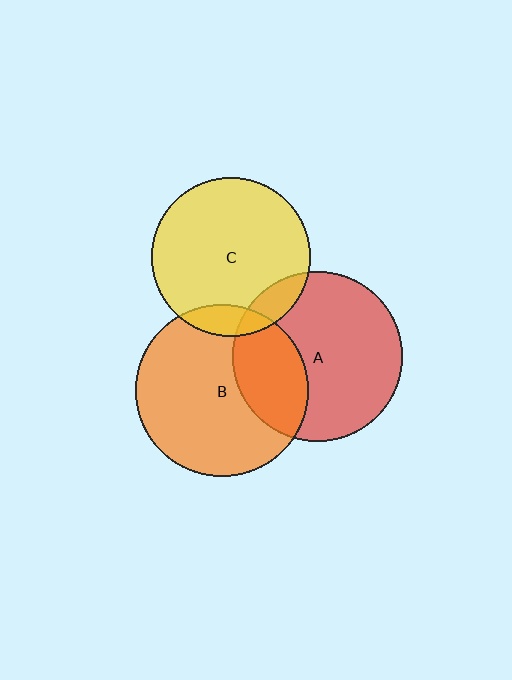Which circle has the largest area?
Circle B (orange).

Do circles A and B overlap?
Yes.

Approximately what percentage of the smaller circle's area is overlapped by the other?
Approximately 30%.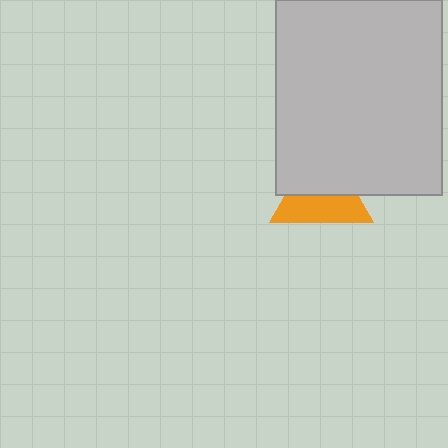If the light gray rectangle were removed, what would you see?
You would see the complete orange triangle.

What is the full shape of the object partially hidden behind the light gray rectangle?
The partially hidden object is an orange triangle.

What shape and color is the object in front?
The object in front is a light gray rectangle.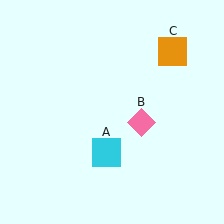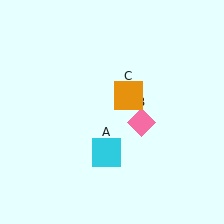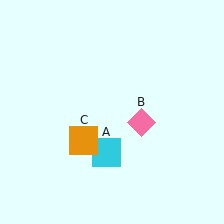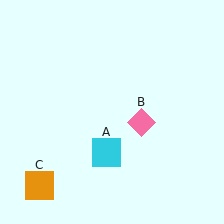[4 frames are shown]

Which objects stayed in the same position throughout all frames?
Cyan square (object A) and pink diamond (object B) remained stationary.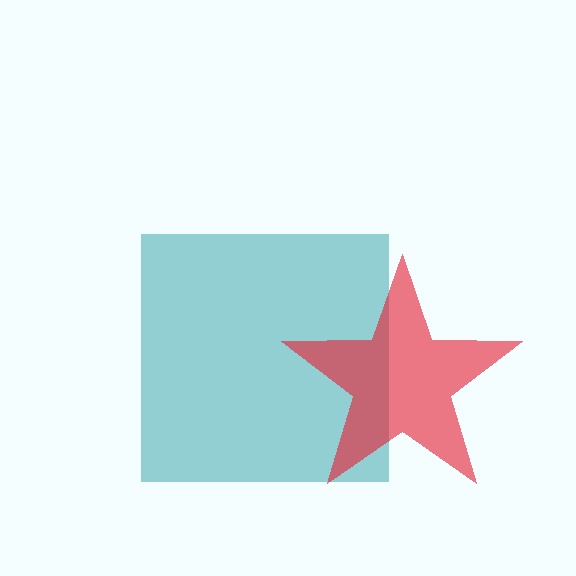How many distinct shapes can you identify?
There are 2 distinct shapes: a teal square, a red star.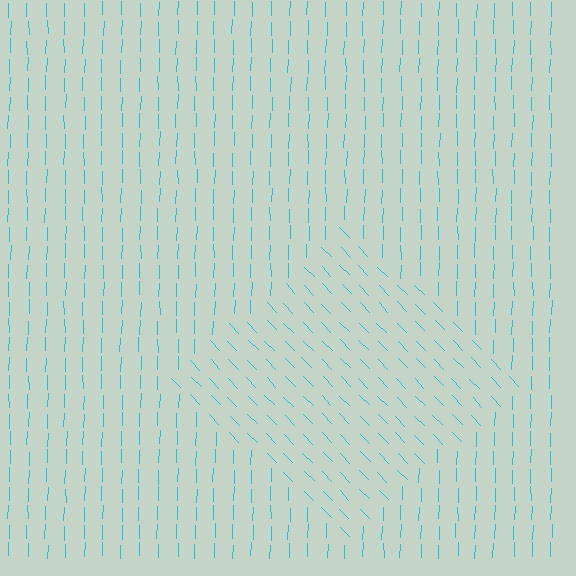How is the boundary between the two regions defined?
The boundary is defined purely by a change in line orientation (approximately 45 degrees difference). All lines are the same color and thickness.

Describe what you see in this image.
The image is filled with small cyan line segments. A diamond region in the image has lines oriented differently from the surrounding lines, creating a visible texture boundary.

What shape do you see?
I see a diamond.